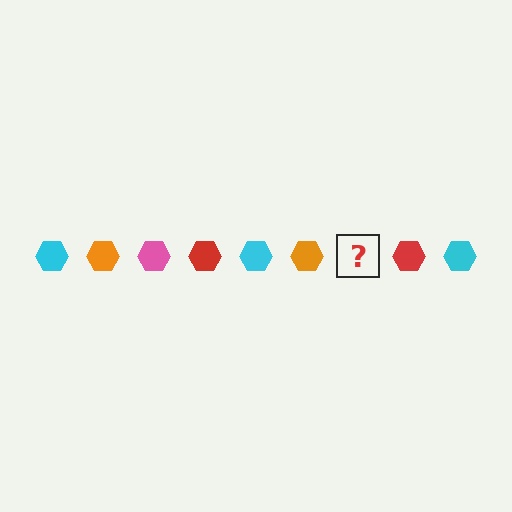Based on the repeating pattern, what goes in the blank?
The blank should be a pink hexagon.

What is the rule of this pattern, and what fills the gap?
The rule is that the pattern cycles through cyan, orange, pink, red hexagons. The gap should be filled with a pink hexagon.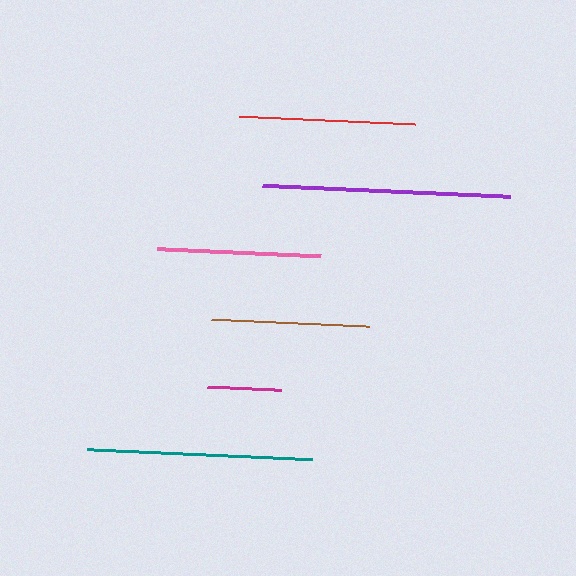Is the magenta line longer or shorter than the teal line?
The teal line is longer than the magenta line.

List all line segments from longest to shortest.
From longest to shortest: purple, teal, red, pink, brown, magenta.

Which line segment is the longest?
The purple line is the longest at approximately 249 pixels.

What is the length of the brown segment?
The brown segment is approximately 158 pixels long.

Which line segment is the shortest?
The magenta line is the shortest at approximately 75 pixels.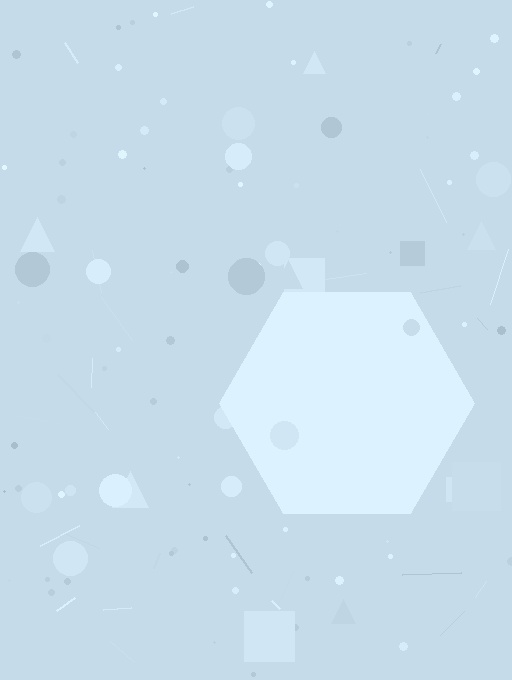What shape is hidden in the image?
A hexagon is hidden in the image.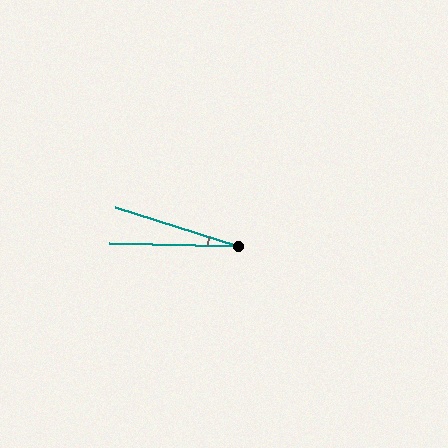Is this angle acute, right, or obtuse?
It is acute.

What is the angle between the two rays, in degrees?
Approximately 16 degrees.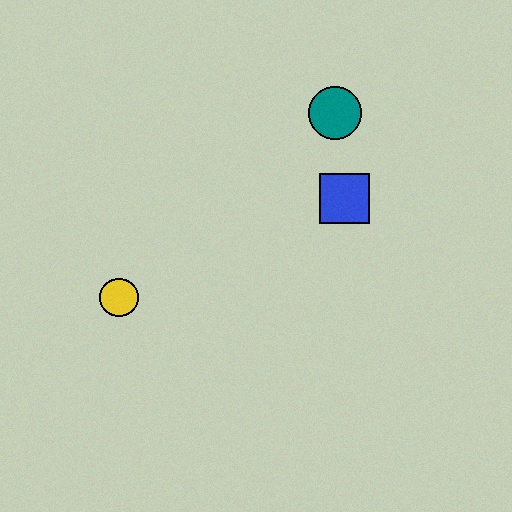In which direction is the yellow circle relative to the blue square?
The yellow circle is to the left of the blue square.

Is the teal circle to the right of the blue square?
No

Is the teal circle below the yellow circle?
No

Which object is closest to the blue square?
The teal circle is closest to the blue square.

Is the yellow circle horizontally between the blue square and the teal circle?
No